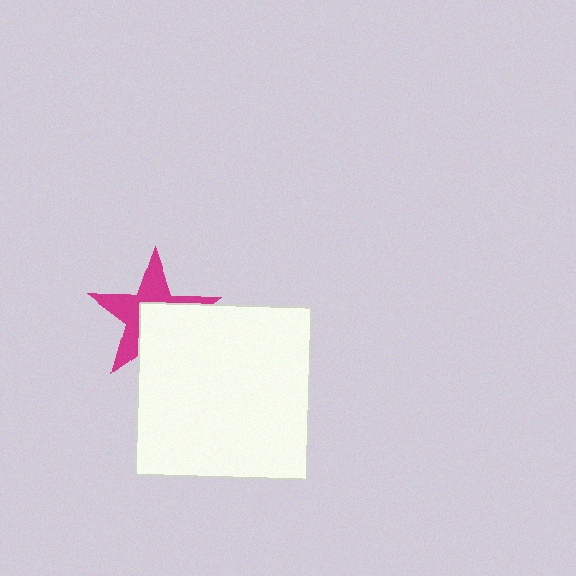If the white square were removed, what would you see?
You would see the complete magenta star.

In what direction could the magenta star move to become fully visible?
The magenta star could move toward the upper-left. That would shift it out from behind the white square entirely.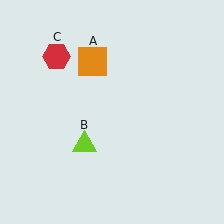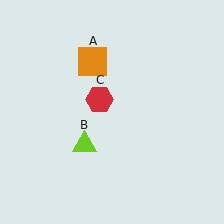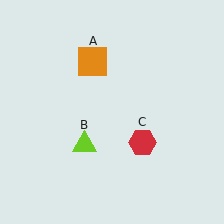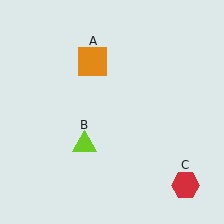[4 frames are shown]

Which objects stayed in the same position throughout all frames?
Orange square (object A) and lime triangle (object B) remained stationary.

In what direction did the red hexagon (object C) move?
The red hexagon (object C) moved down and to the right.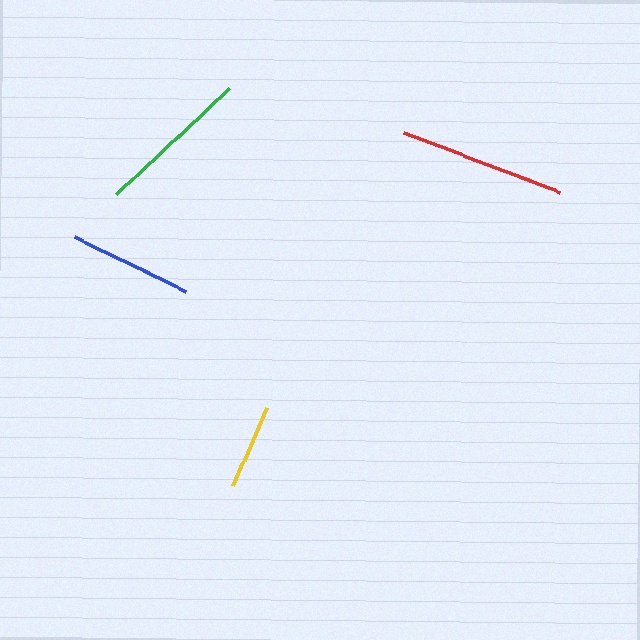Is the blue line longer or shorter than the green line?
The green line is longer than the blue line.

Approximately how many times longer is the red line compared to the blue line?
The red line is approximately 1.4 times the length of the blue line.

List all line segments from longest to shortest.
From longest to shortest: red, green, blue, yellow.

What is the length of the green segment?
The green segment is approximately 154 pixels long.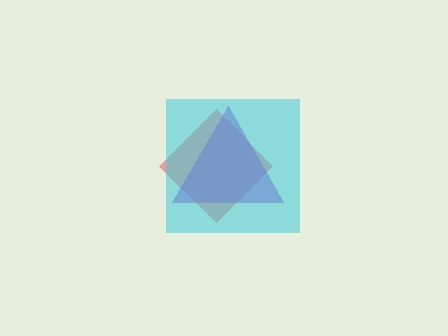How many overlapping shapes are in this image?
There are 3 overlapping shapes in the image.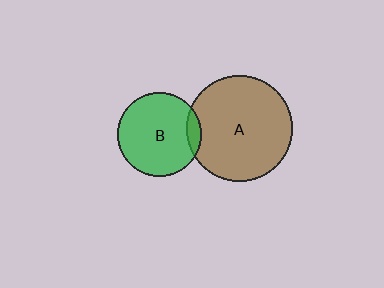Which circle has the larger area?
Circle A (brown).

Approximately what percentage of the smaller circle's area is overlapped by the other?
Approximately 10%.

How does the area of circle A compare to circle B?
Approximately 1.6 times.